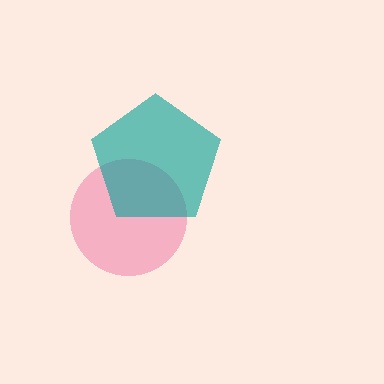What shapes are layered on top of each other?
The layered shapes are: a pink circle, a teal pentagon.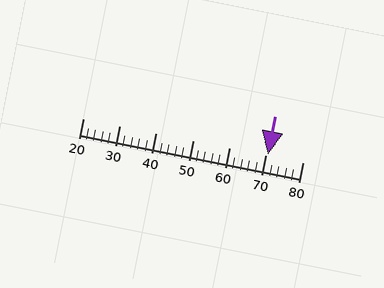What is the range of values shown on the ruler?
The ruler shows values from 20 to 80.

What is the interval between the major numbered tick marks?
The major tick marks are spaced 10 units apart.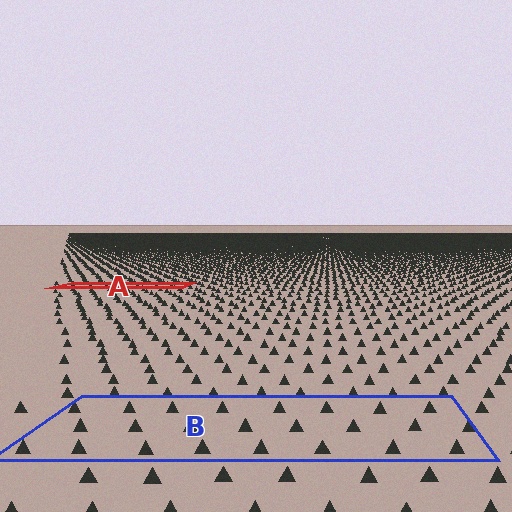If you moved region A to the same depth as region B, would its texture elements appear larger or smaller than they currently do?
They would appear larger. At a closer depth, the same texture elements are projected at a bigger on-screen size.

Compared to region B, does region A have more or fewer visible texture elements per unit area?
Region A has more texture elements per unit area — they are packed more densely because it is farther away.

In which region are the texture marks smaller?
The texture marks are smaller in region A, because it is farther away.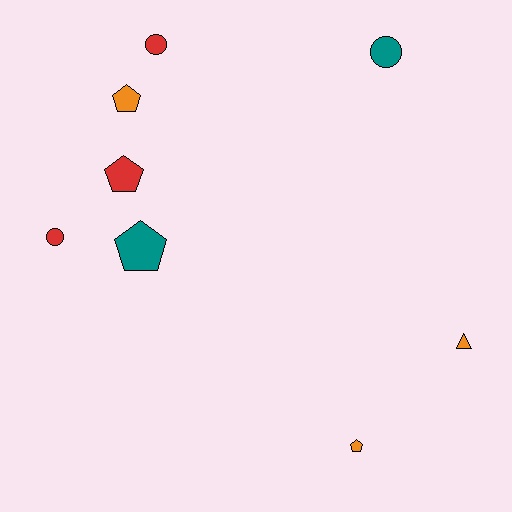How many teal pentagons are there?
There is 1 teal pentagon.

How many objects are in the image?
There are 8 objects.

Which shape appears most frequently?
Pentagon, with 4 objects.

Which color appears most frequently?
Red, with 3 objects.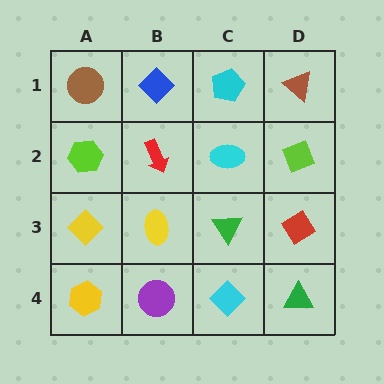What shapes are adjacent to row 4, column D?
A red diamond (row 3, column D), a cyan diamond (row 4, column C).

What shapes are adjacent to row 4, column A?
A yellow diamond (row 3, column A), a purple circle (row 4, column B).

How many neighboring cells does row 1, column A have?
2.